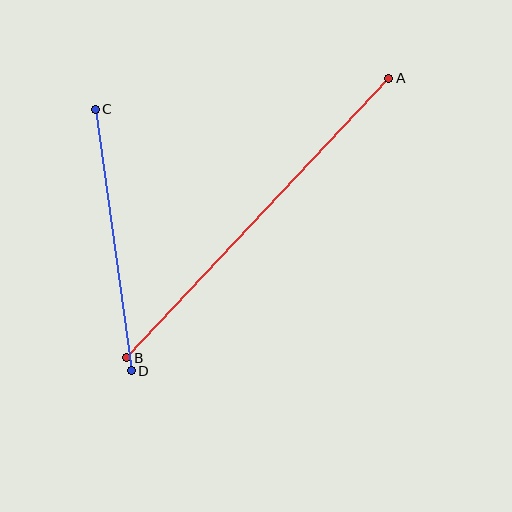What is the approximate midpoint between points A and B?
The midpoint is at approximately (258, 218) pixels.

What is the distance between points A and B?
The distance is approximately 383 pixels.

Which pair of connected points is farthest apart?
Points A and B are farthest apart.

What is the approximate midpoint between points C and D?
The midpoint is at approximately (113, 240) pixels.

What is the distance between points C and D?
The distance is approximately 264 pixels.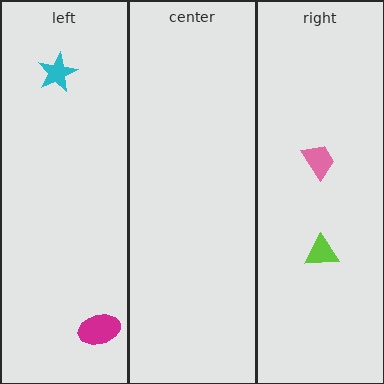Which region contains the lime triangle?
The right region.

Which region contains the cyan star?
The left region.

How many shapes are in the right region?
2.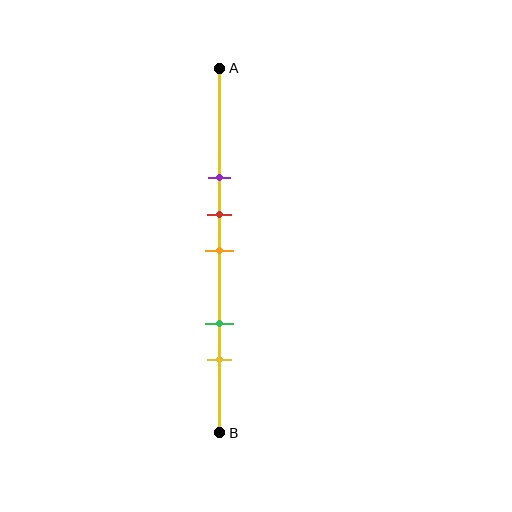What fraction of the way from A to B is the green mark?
The green mark is approximately 70% (0.7) of the way from A to B.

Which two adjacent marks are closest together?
The red and orange marks are the closest adjacent pair.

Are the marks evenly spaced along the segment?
No, the marks are not evenly spaced.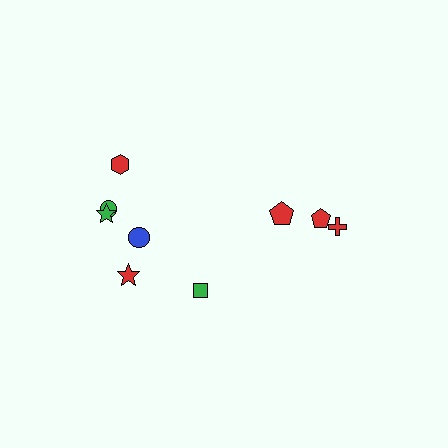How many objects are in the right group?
There are 3 objects.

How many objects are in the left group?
There are 6 objects.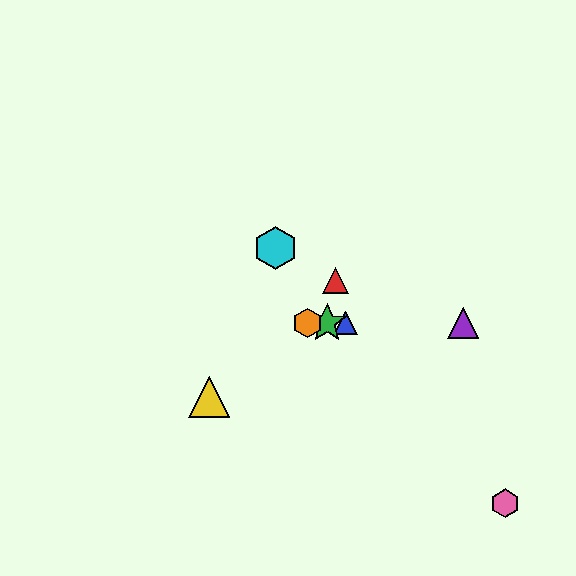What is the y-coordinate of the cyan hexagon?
The cyan hexagon is at y≈248.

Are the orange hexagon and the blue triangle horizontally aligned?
Yes, both are at y≈323.